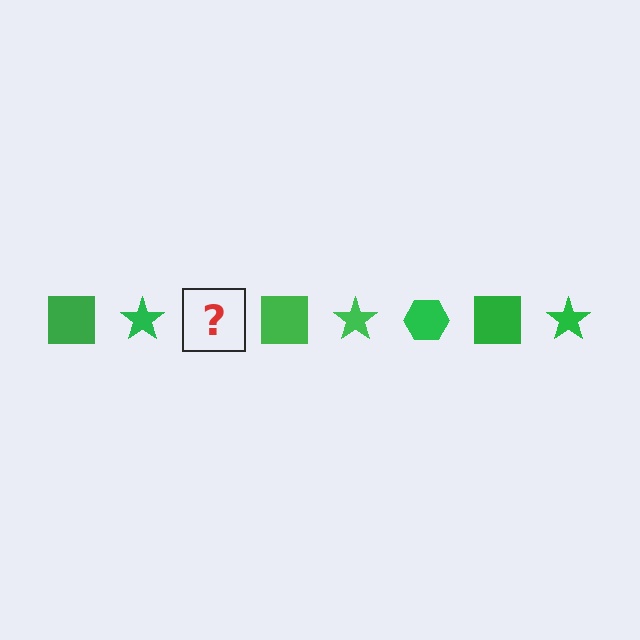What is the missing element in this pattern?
The missing element is a green hexagon.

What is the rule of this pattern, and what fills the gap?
The rule is that the pattern cycles through square, star, hexagon shapes in green. The gap should be filled with a green hexagon.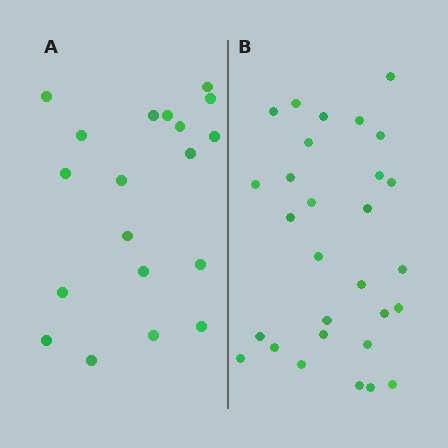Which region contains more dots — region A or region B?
Region B (the right region) has more dots.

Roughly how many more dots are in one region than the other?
Region B has roughly 10 or so more dots than region A.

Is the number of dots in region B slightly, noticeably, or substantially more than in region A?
Region B has substantially more. The ratio is roughly 1.5 to 1.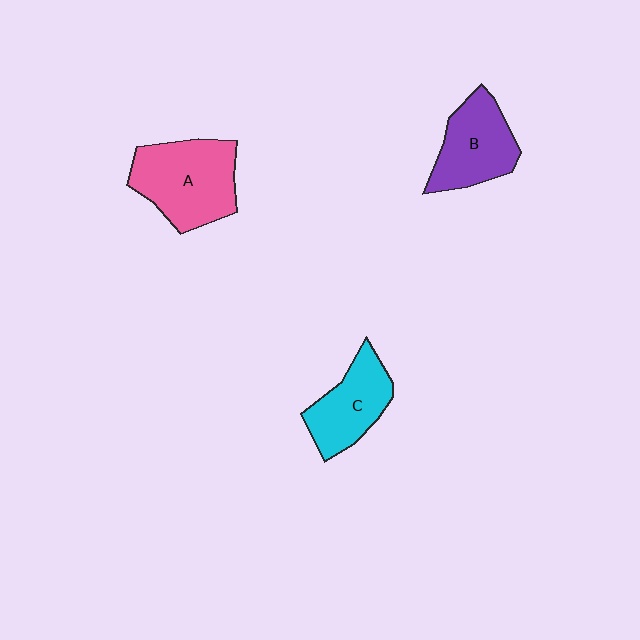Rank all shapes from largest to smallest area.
From largest to smallest: A (pink), B (purple), C (cyan).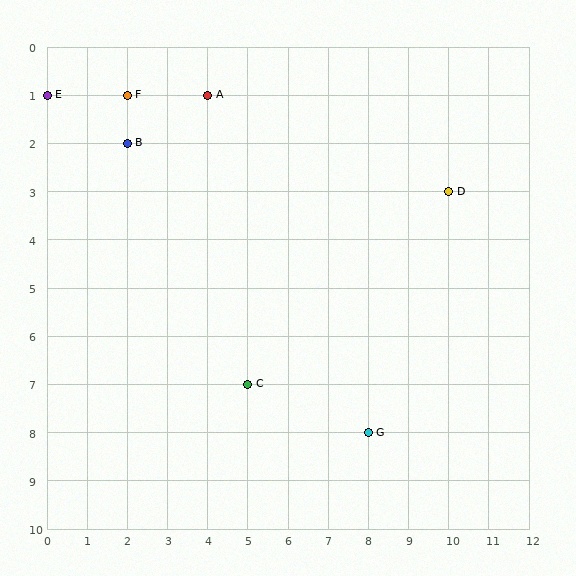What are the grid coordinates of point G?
Point G is at grid coordinates (8, 8).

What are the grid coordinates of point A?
Point A is at grid coordinates (4, 1).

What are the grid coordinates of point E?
Point E is at grid coordinates (0, 1).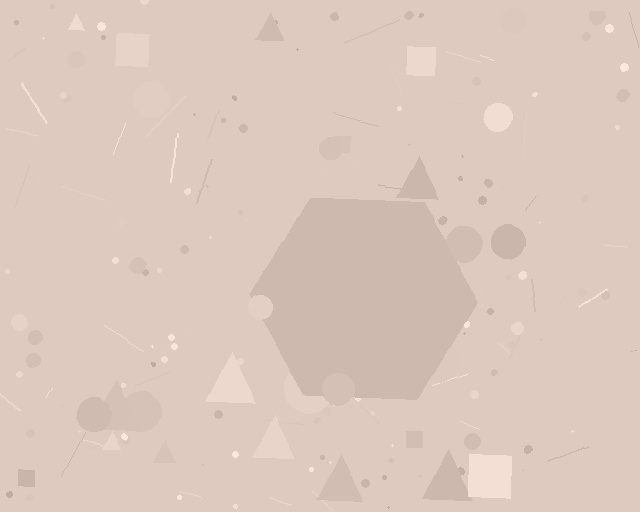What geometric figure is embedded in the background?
A hexagon is embedded in the background.